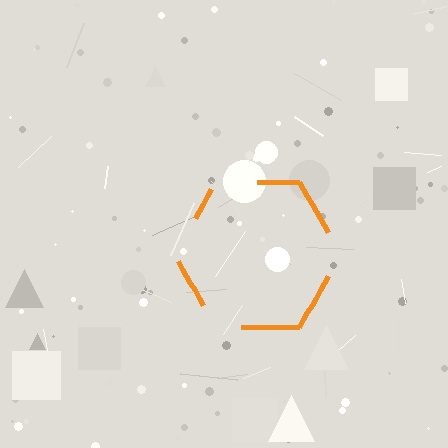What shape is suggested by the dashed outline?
The dashed outline suggests a hexagon.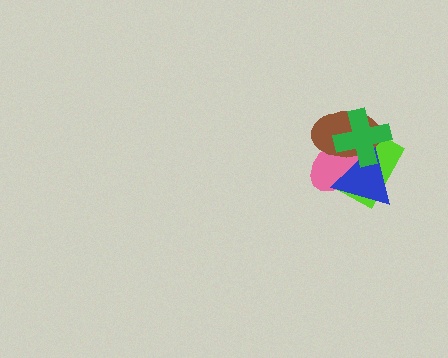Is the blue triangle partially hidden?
Yes, it is partially covered by another shape.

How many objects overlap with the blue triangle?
4 objects overlap with the blue triangle.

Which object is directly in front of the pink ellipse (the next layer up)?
The blue triangle is directly in front of the pink ellipse.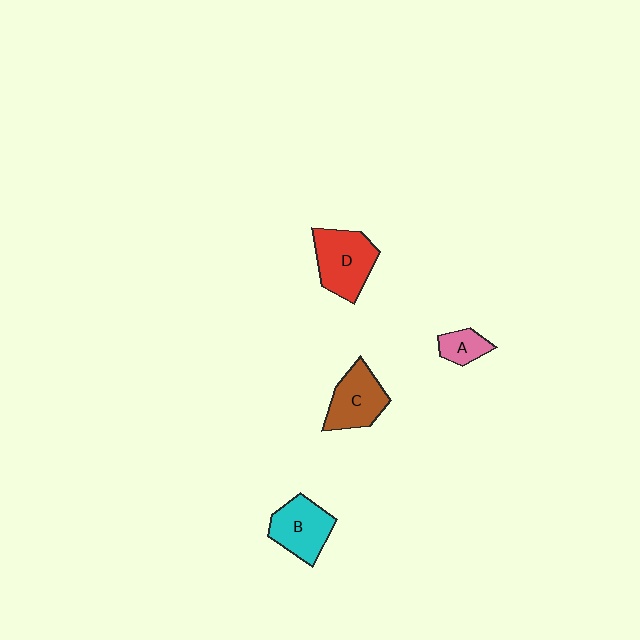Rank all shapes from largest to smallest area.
From largest to smallest: D (red), B (cyan), C (brown), A (pink).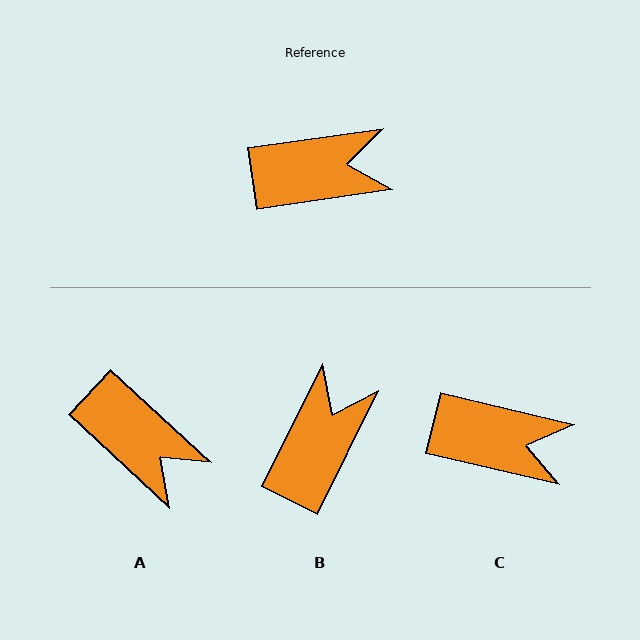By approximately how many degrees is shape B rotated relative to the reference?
Approximately 55 degrees counter-clockwise.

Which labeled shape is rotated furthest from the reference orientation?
B, about 55 degrees away.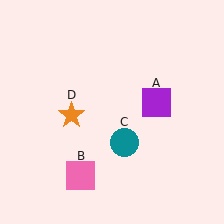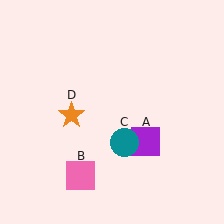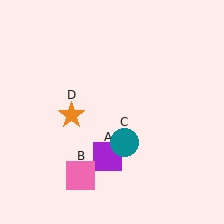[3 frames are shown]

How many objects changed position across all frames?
1 object changed position: purple square (object A).